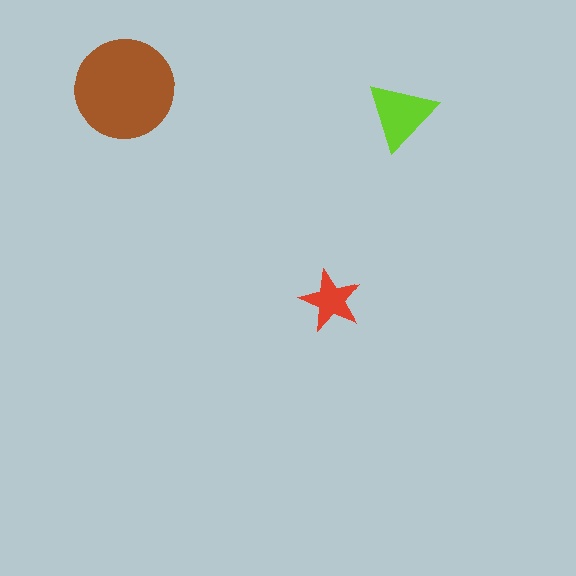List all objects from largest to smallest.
The brown circle, the lime triangle, the red star.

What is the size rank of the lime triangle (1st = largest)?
2nd.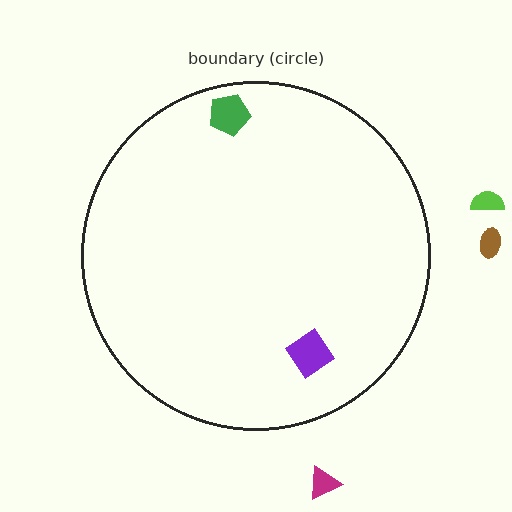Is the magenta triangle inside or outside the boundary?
Outside.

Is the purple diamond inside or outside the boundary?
Inside.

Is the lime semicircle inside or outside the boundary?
Outside.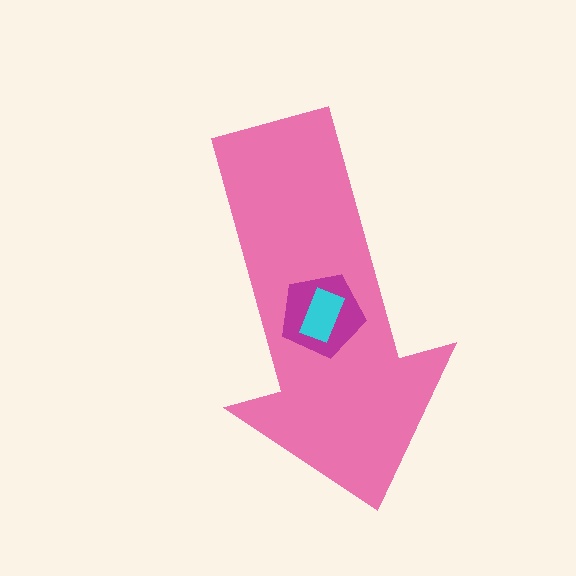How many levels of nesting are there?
3.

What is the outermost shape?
The pink arrow.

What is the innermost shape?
The cyan rectangle.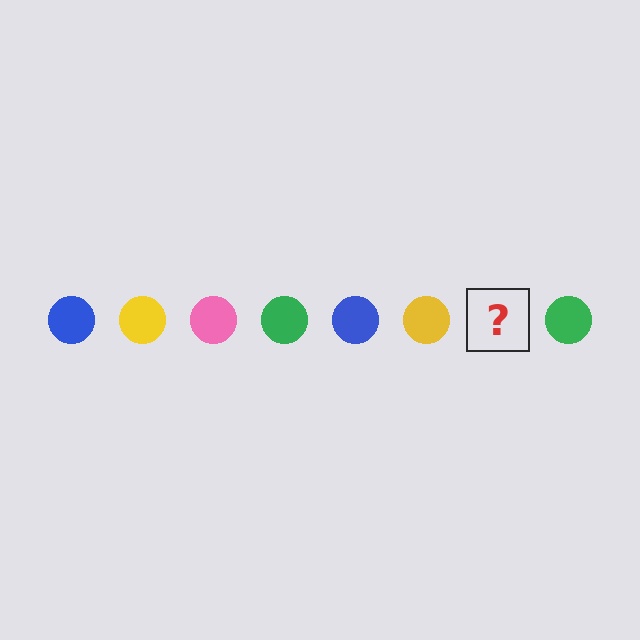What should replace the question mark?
The question mark should be replaced with a pink circle.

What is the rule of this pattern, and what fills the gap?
The rule is that the pattern cycles through blue, yellow, pink, green circles. The gap should be filled with a pink circle.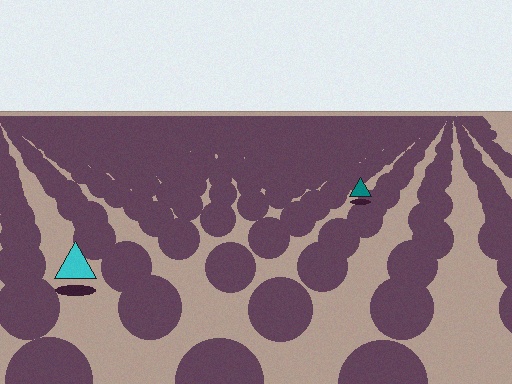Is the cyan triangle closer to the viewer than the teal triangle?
Yes. The cyan triangle is closer — you can tell from the texture gradient: the ground texture is coarser near it.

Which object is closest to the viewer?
The cyan triangle is closest. The texture marks near it are larger and more spread out.